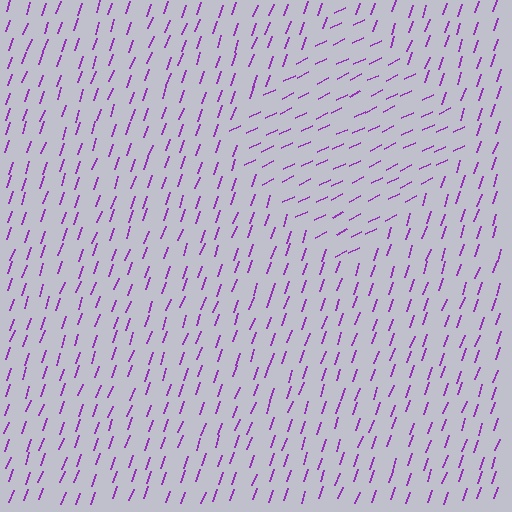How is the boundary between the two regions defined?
The boundary is defined purely by a change in line orientation (approximately 45 degrees difference). All lines are the same color and thickness.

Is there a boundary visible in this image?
Yes, there is a texture boundary formed by a change in line orientation.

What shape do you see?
I see a diamond.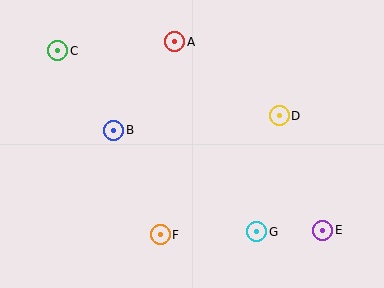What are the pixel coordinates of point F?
Point F is at (160, 235).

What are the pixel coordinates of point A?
Point A is at (175, 42).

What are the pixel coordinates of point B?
Point B is at (114, 130).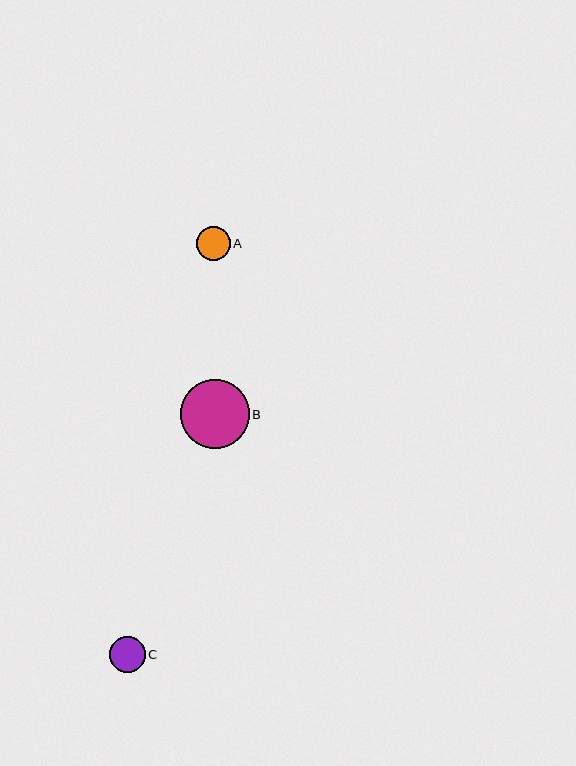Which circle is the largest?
Circle B is the largest with a size of approximately 69 pixels.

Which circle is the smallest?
Circle A is the smallest with a size of approximately 33 pixels.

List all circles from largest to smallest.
From largest to smallest: B, C, A.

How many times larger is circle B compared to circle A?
Circle B is approximately 2.1 times the size of circle A.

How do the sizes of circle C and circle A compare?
Circle C and circle A are approximately the same size.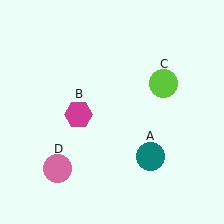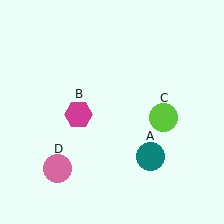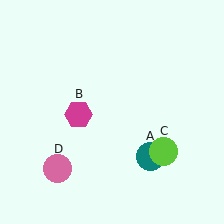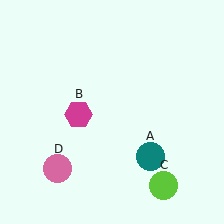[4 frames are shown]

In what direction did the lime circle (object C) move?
The lime circle (object C) moved down.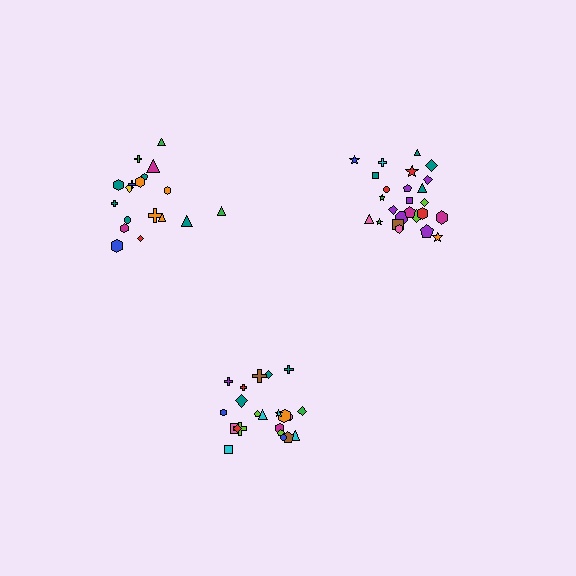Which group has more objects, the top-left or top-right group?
The top-right group.